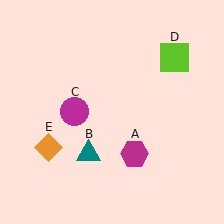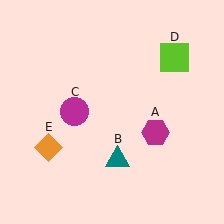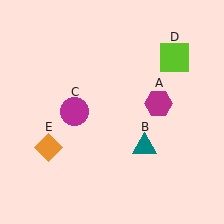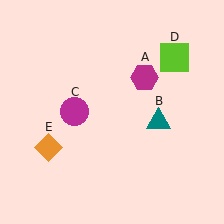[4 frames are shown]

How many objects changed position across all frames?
2 objects changed position: magenta hexagon (object A), teal triangle (object B).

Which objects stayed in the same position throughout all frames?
Magenta circle (object C) and lime square (object D) and orange diamond (object E) remained stationary.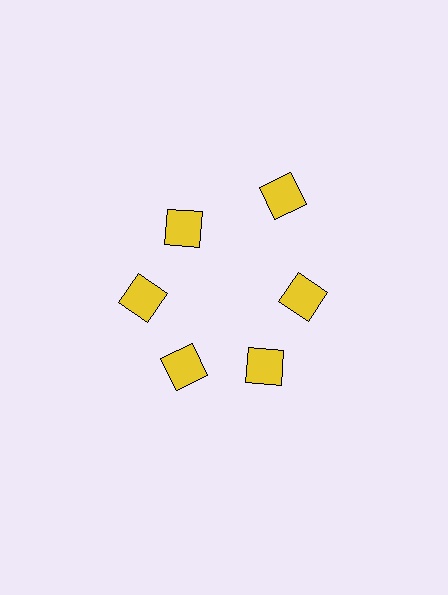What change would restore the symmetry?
The symmetry would be restored by moving it inward, back onto the ring so that all 6 squares sit at equal angles and equal distance from the center.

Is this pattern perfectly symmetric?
No. The 6 yellow squares are arranged in a ring, but one element near the 1 o'clock position is pushed outward from the center, breaking the 6-fold rotational symmetry.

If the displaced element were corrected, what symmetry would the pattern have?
It would have 6-fold rotational symmetry — the pattern would map onto itself every 60 degrees.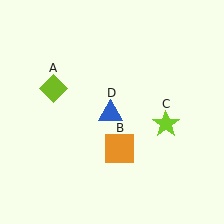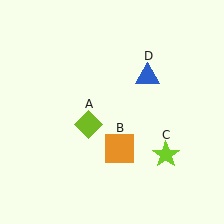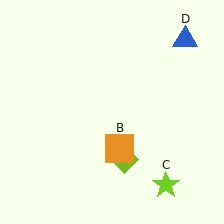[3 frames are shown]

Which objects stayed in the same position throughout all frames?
Orange square (object B) remained stationary.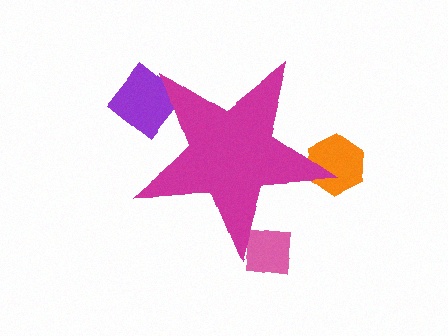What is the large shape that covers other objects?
A magenta star.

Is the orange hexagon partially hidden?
Yes, the orange hexagon is partially hidden behind the magenta star.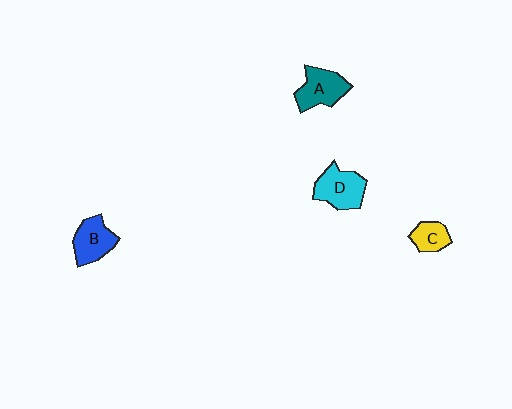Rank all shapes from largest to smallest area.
From largest to smallest: D (cyan), A (teal), B (blue), C (yellow).